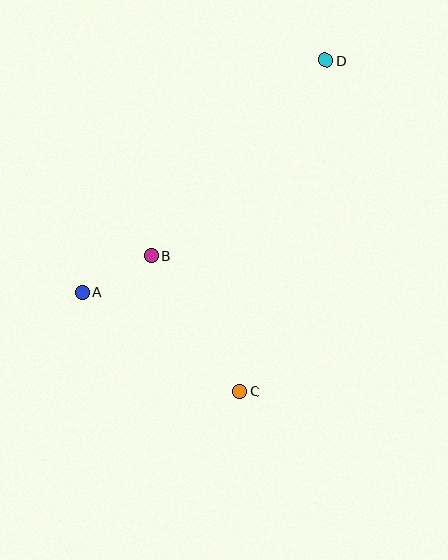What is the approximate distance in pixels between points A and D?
The distance between A and D is approximately 337 pixels.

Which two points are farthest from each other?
Points C and D are farthest from each other.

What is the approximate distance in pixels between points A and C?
The distance between A and C is approximately 186 pixels.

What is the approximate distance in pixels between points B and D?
The distance between B and D is approximately 262 pixels.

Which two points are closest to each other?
Points A and B are closest to each other.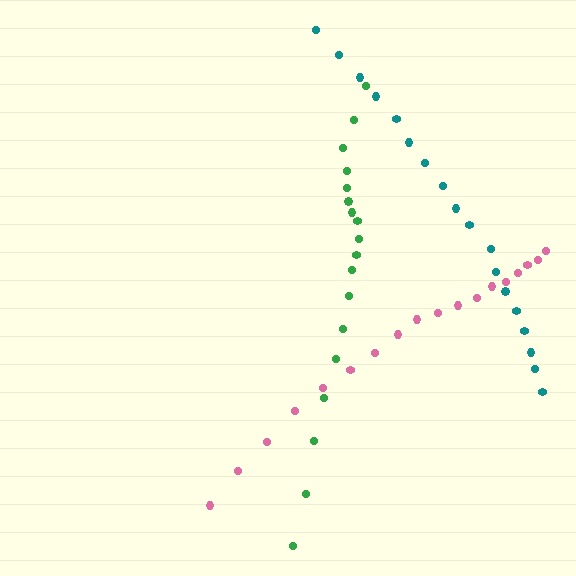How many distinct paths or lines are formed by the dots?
There are 3 distinct paths.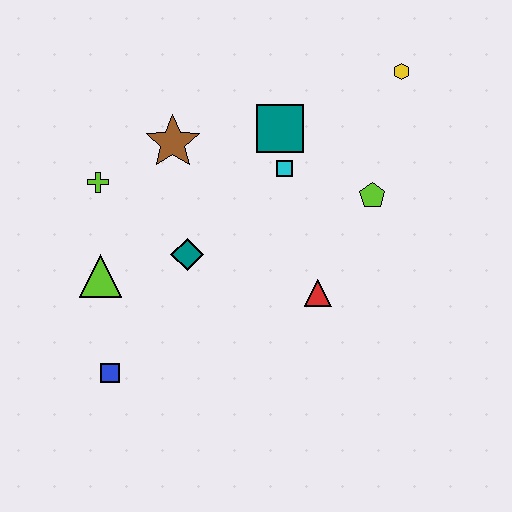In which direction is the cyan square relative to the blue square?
The cyan square is above the blue square.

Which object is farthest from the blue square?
The yellow hexagon is farthest from the blue square.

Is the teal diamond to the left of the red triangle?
Yes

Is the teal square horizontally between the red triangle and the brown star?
Yes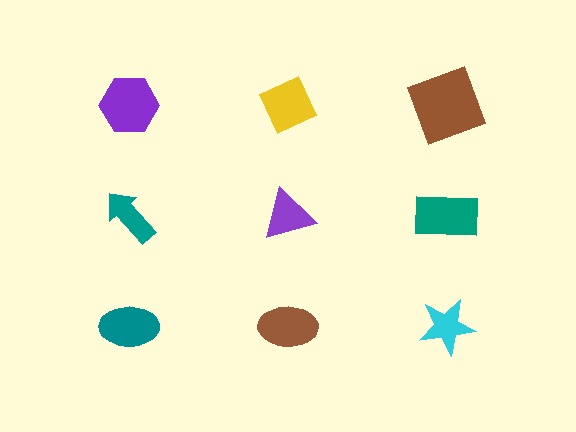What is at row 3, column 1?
A teal ellipse.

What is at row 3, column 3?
A cyan star.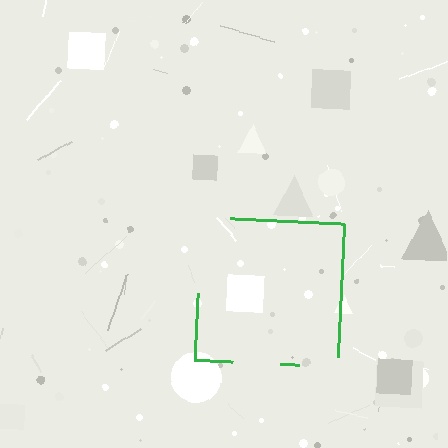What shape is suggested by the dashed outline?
The dashed outline suggests a square.